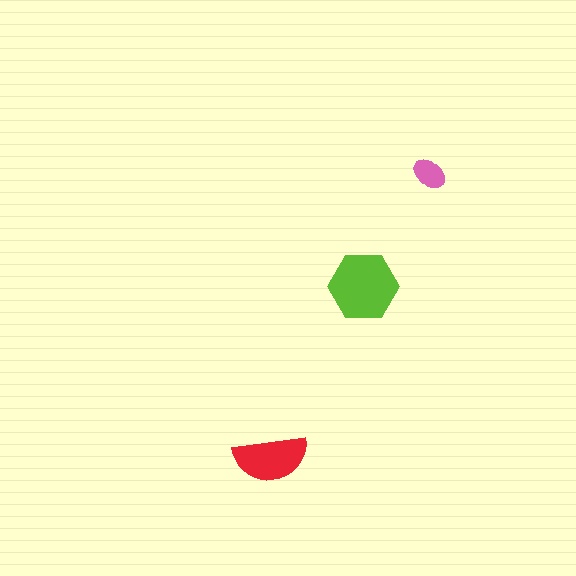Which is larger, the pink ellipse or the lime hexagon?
The lime hexagon.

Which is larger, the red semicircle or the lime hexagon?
The lime hexagon.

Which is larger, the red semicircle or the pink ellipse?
The red semicircle.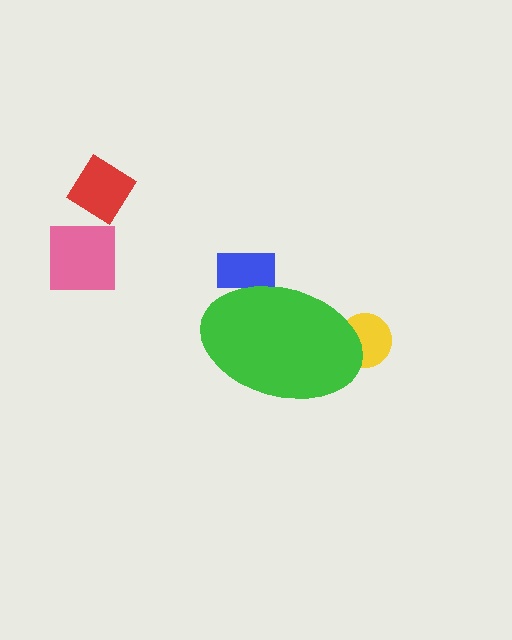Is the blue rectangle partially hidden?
Yes, the blue rectangle is partially hidden behind the green ellipse.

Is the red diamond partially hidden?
No, the red diamond is fully visible.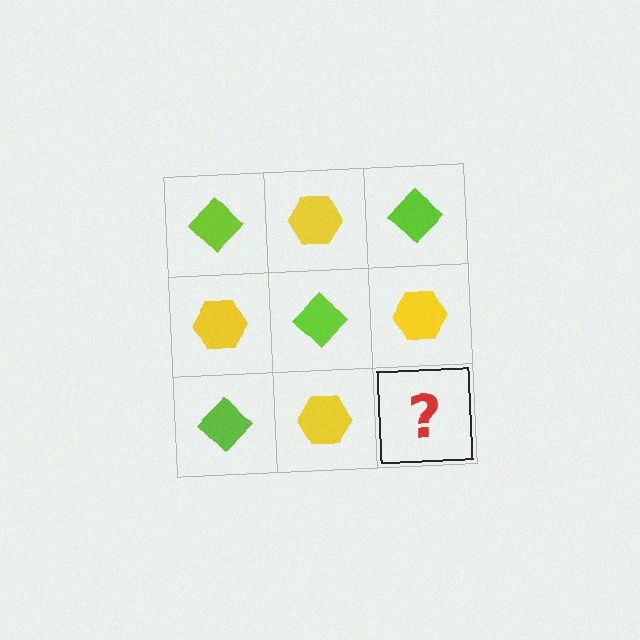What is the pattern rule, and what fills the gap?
The rule is that it alternates lime diamond and yellow hexagon in a checkerboard pattern. The gap should be filled with a lime diamond.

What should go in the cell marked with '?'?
The missing cell should contain a lime diamond.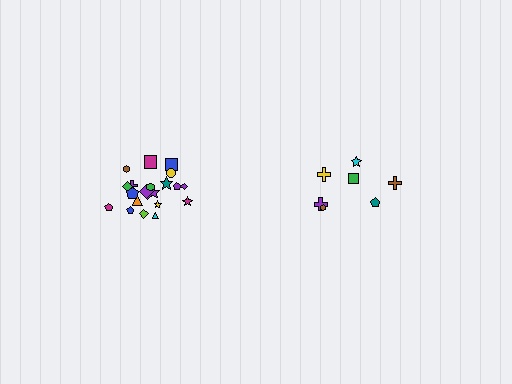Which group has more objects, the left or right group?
The left group.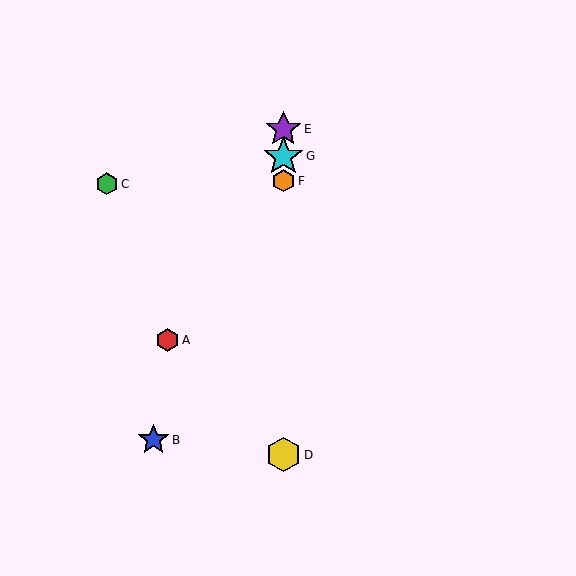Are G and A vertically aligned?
No, G is at x≈283 and A is at x≈167.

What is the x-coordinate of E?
Object E is at x≈283.